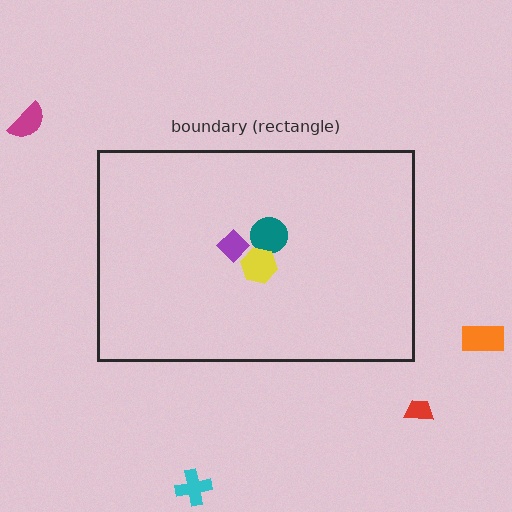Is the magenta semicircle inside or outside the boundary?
Outside.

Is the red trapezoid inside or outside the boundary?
Outside.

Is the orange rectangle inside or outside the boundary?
Outside.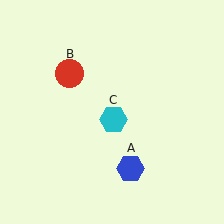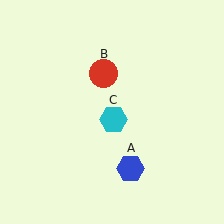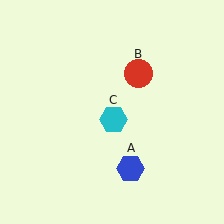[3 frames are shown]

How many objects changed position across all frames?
1 object changed position: red circle (object B).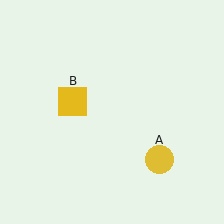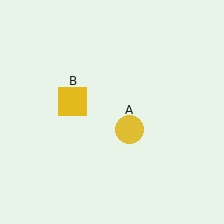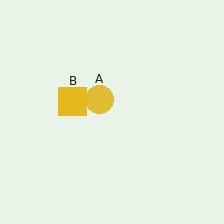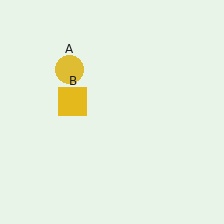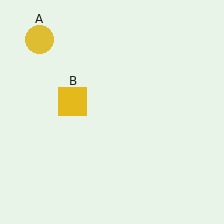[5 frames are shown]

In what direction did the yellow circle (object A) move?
The yellow circle (object A) moved up and to the left.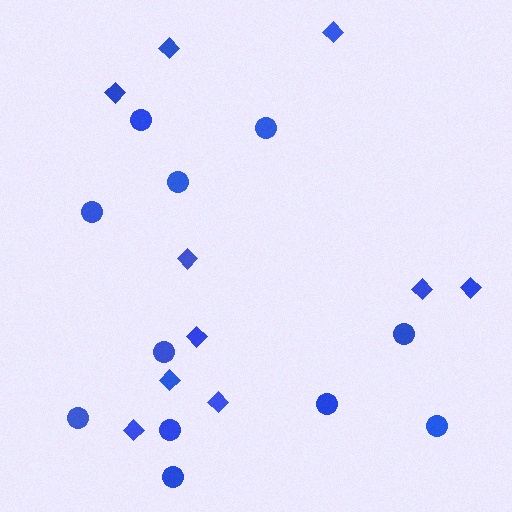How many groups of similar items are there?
There are 2 groups: one group of diamonds (10) and one group of circles (11).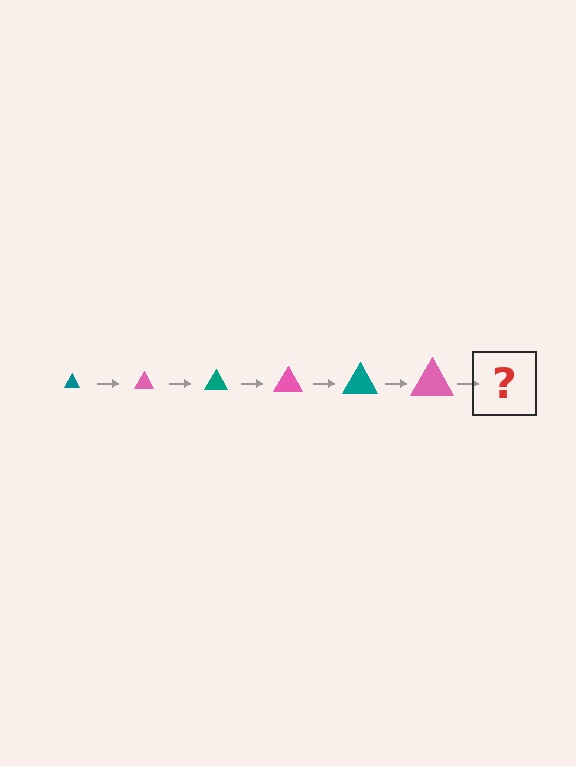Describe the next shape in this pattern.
It should be a teal triangle, larger than the previous one.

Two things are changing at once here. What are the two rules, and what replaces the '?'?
The two rules are that the triangle grows larger each step and the color cycles through teal and pink. The '?' should be a teal triangle, larger than the previous one.